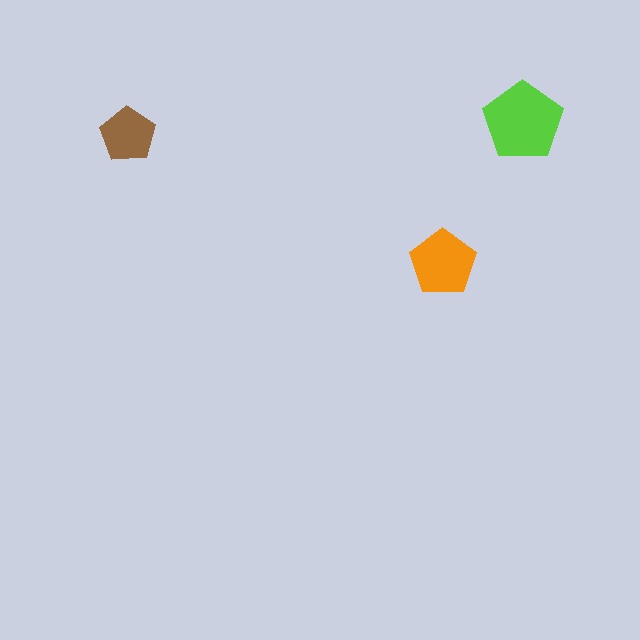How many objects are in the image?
There are 3 objects in the image.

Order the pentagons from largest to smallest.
the lime one, the orange one, the brown one.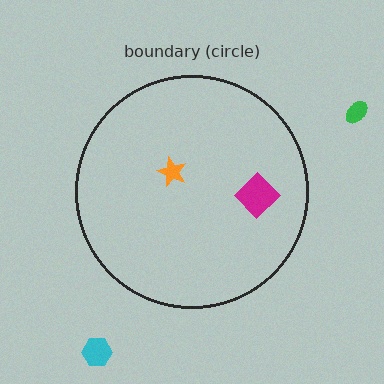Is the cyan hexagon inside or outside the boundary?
Outside.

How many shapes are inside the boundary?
2 inside, 2 outside.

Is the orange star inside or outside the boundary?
Inside.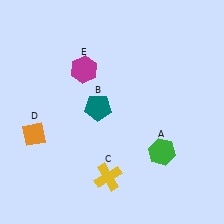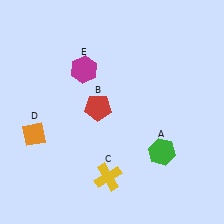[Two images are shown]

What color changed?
The pentagon (B) changed from teal in Image 1 to red in Image 2.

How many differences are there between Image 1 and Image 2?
There is 1 difference between the two images.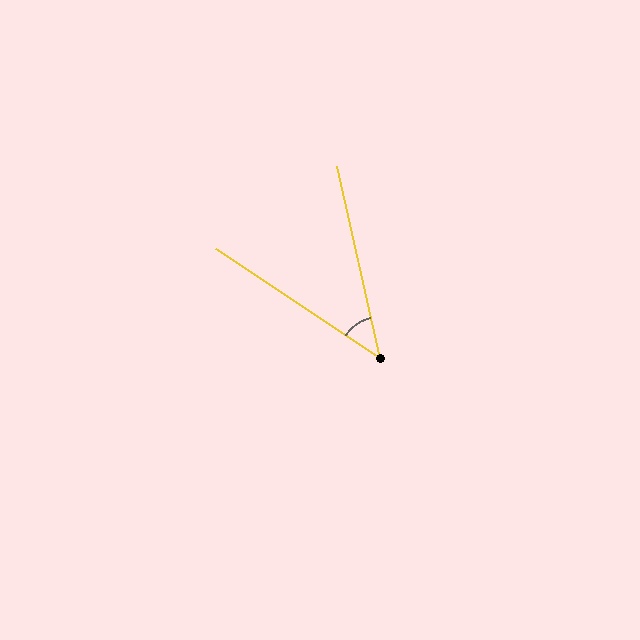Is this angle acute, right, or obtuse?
It is acute.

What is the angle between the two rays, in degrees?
Approximately 44 degrees.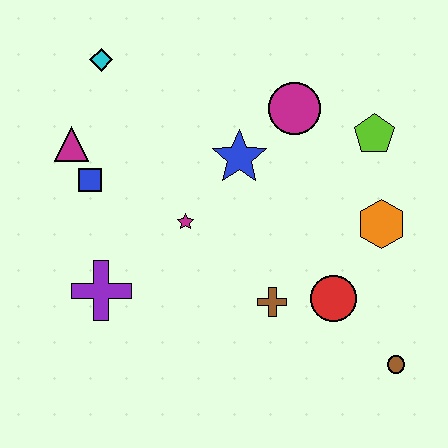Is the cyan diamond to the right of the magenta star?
No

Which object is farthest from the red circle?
The cyan diamond is farthest from the red circle.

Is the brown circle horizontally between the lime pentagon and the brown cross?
No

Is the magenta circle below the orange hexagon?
No